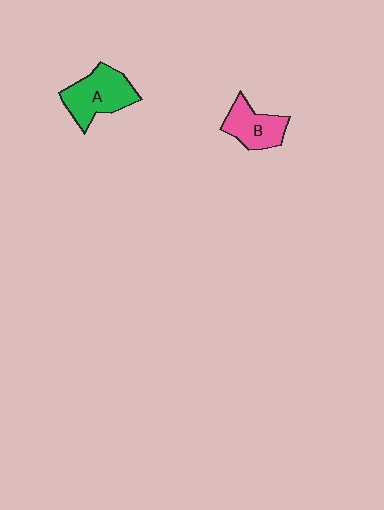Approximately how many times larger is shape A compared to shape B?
Approximately 1.3 times.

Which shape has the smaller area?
Shape B (pink).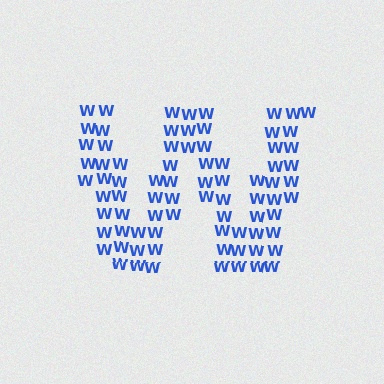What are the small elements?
The small elements are letter W's.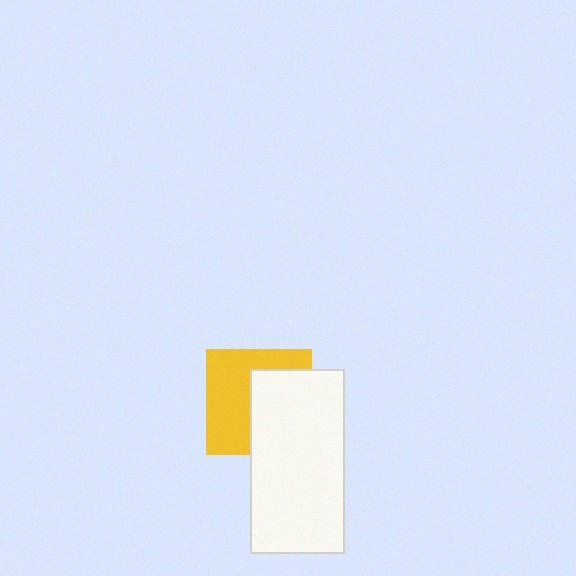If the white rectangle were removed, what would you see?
You would see the complete yellow square.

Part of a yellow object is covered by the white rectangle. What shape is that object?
It is a square.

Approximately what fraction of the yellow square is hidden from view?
Roughly 47% of the yellow square is hidden behind the white rectangle.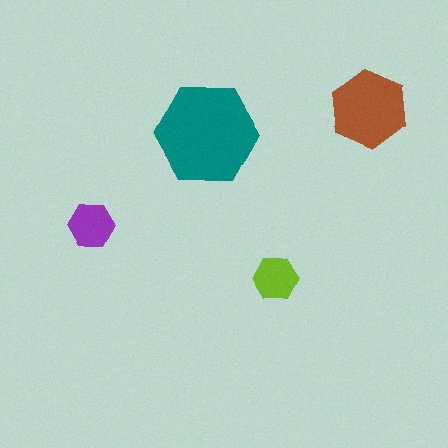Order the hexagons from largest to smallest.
the teal one, the brown one, the purple one, the lime one.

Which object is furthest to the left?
The purple hexagon is leftmost.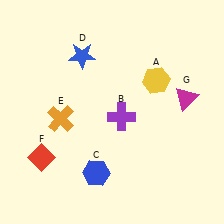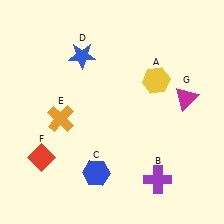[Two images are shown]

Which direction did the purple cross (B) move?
The purple cross (B) moved down.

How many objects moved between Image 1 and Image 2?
1 object moved between the two images.